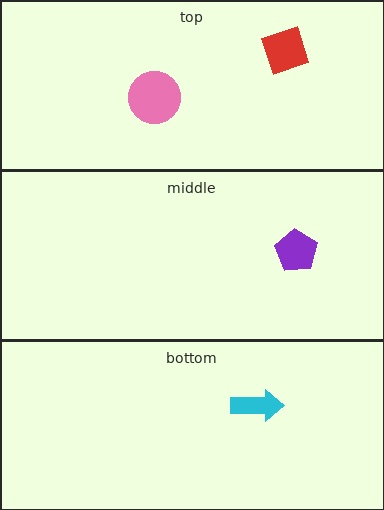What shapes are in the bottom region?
The cyan arrow.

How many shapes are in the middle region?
1.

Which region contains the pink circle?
The top region.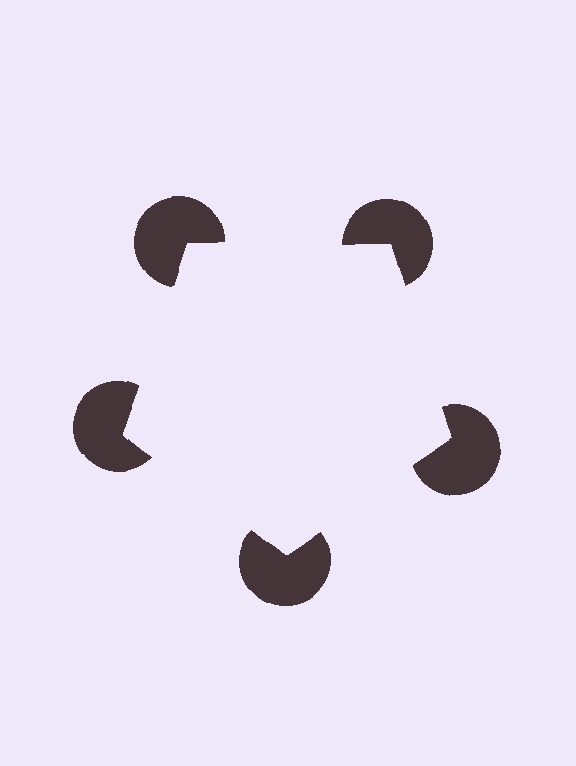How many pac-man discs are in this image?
There are 5 — one at each vertex of the illusory pentagon.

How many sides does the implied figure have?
5 sides.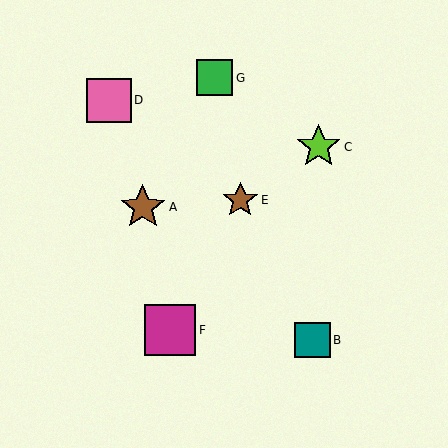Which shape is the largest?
The magenta square (labeled F) is the largest.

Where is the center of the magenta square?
The center of the magenta square is at (170, 330).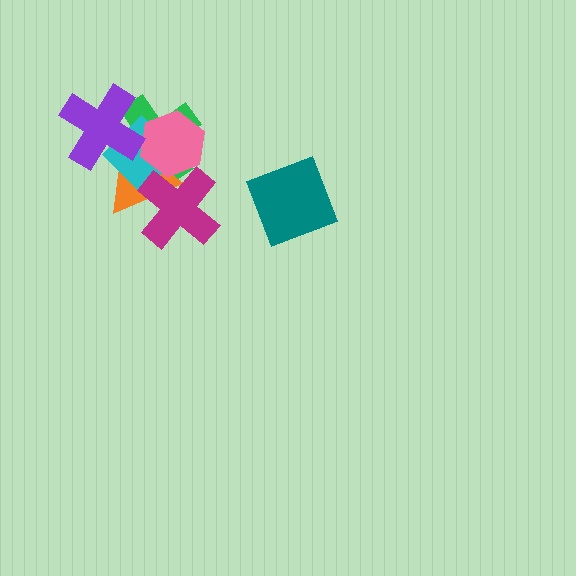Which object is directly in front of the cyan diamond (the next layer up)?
The pink hexagon is directly in front of the cyan diamond.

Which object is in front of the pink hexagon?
The magenta cross is in front of the pink hexagon.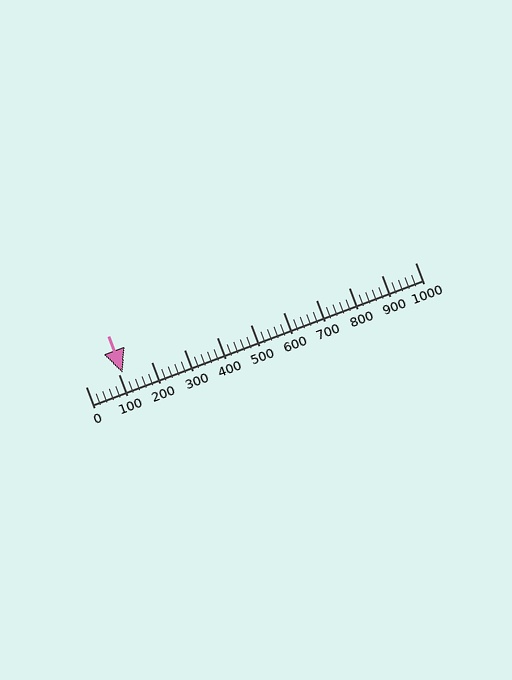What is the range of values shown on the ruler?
The ruler shows values from 0 to 1000.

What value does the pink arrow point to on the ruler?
The pink arrow points to approximately 113.